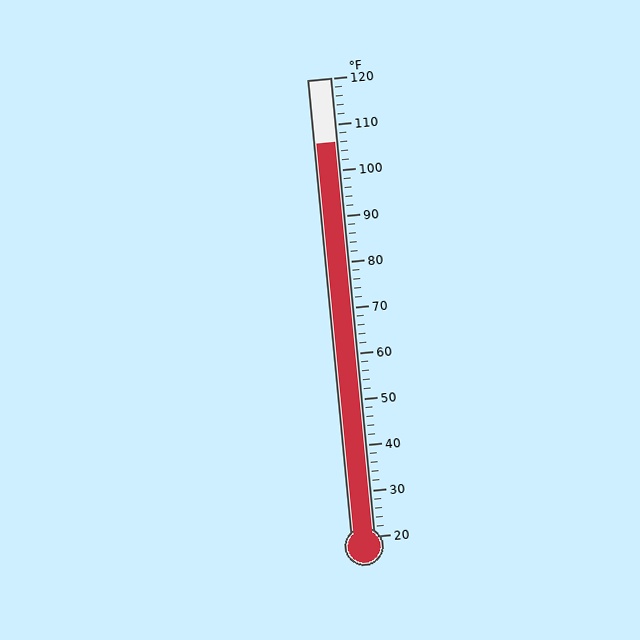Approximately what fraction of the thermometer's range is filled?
The thermometer is filled to approximately 85% of its range.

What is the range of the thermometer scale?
The thermometer scale ranges from 20°F to 120°F.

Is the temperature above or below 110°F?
The temperature is below 110°F.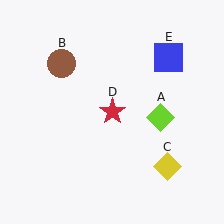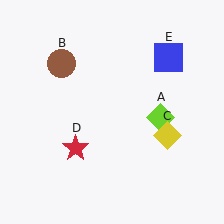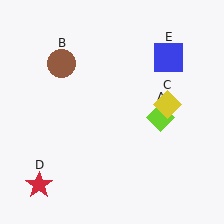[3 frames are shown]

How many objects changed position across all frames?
2 objects changed position: yellow diamond (object C), red star (object D).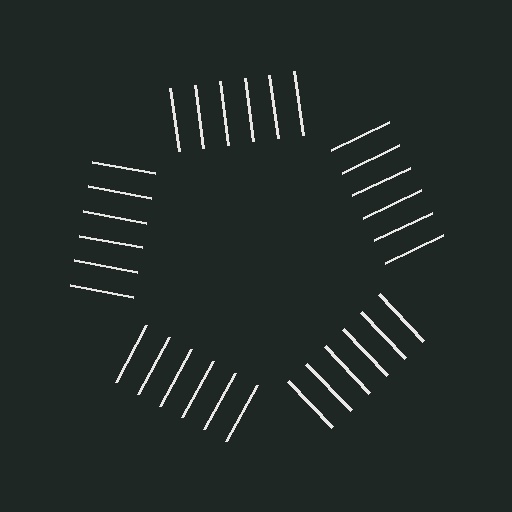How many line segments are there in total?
30 — 6 along each of the 5 edges.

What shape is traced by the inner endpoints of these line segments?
An illusory pentagon — the line segments terminate on its edges but no continuous stroke is drawn.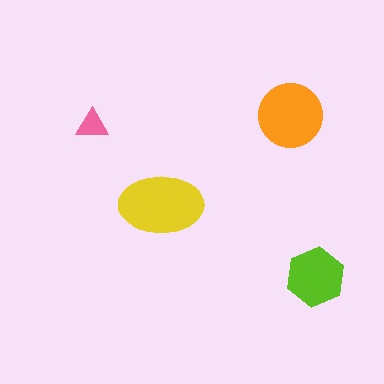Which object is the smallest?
The pink triangle.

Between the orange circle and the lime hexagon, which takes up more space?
The orange circle.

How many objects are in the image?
There are 4 objects in the image.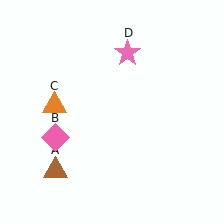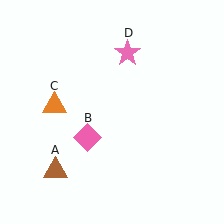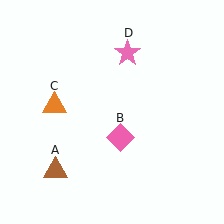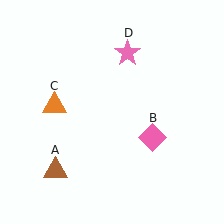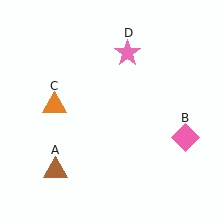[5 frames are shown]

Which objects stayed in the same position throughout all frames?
Brown triangle (object A) and orange triangle (object C) and pink star (object D) remained stationary.